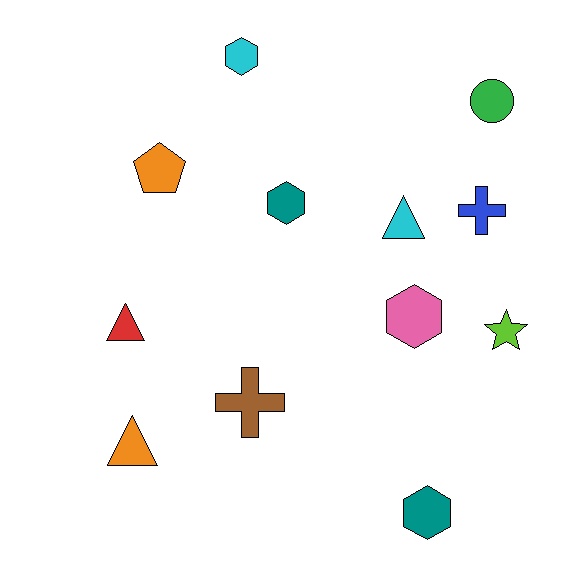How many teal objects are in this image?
There are 2 teal objects.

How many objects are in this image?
There are 12 objects.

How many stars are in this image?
There is 1 star.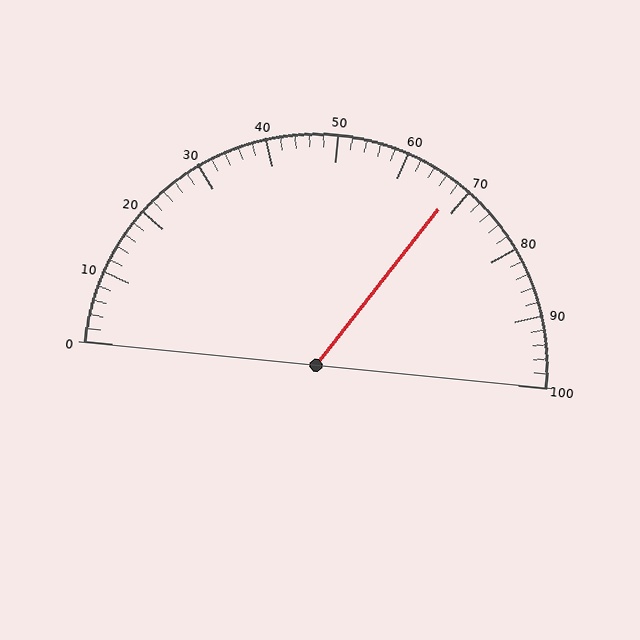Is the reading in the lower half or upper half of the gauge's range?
The reading is in the upper half of the range (0 to 100).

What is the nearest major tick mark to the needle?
The nearest major tick mark is 70.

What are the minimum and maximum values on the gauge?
The gauge ranges from 0 to 100.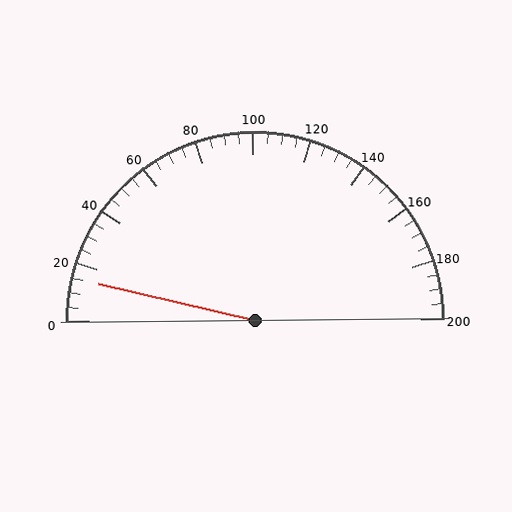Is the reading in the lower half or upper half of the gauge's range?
The reading is in the lower half of the range (0 to 200).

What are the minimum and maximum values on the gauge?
The gauge ranges from 0 to 200.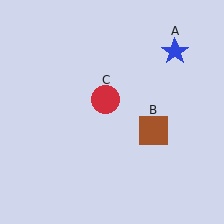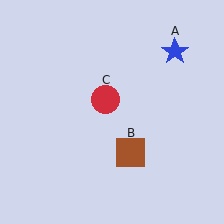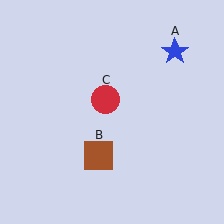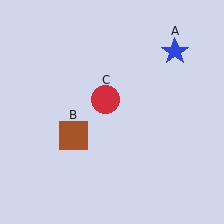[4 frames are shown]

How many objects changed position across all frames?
1 object changed position: brown square (object B).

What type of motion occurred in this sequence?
The brown square (object B) rotated clockwise around the center of the scene.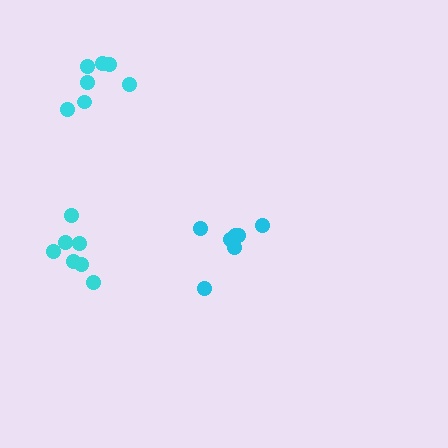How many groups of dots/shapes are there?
There are 3 groups.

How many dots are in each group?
Group 1: 7 dots, Group 2: 7 dots, Group 3: 9 dots (23 total).